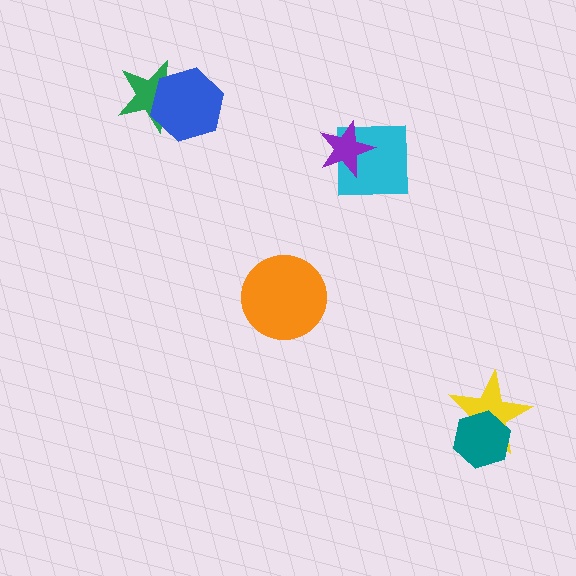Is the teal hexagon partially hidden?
No, no other shape covers it.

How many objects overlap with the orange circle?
0 objects overlap with the orange circle.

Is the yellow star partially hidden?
Yes, it is partially covered by another shape.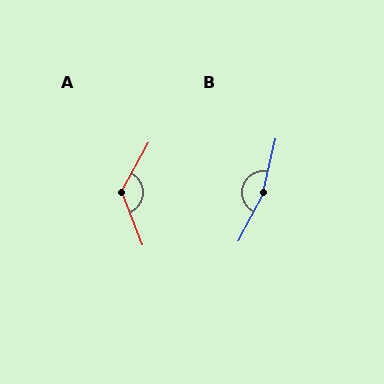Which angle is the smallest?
A, at approximately 130 degrees.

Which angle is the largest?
B, at approximately 165 degrees.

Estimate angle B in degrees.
Approximately 165 degrees.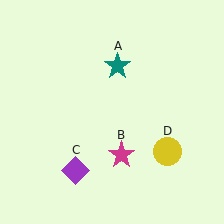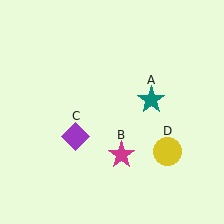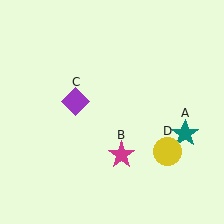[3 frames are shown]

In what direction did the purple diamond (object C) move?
The purple diamond (object C) moved up.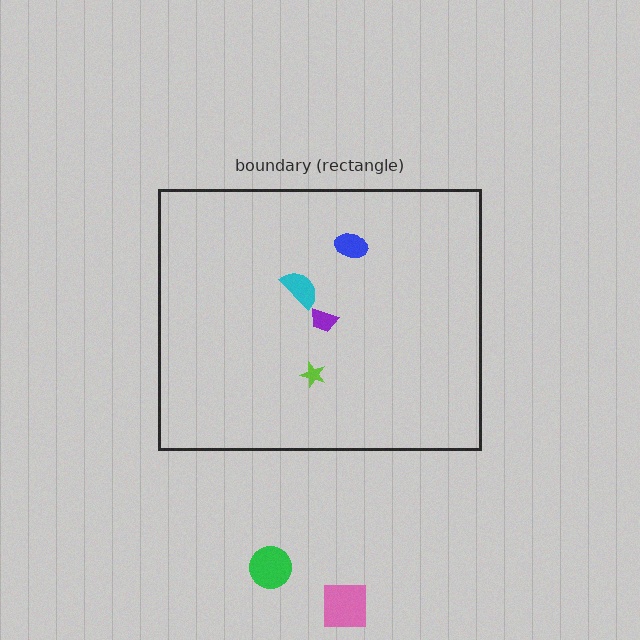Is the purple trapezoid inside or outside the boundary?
Inside.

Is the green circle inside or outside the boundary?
Outside.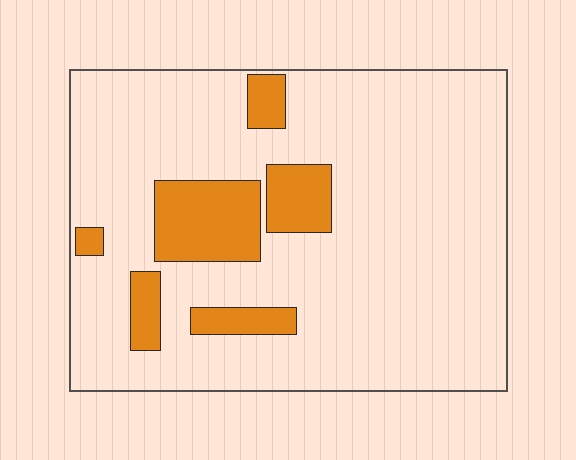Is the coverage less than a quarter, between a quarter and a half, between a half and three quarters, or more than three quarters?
Less than a quarter.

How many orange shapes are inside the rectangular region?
6.